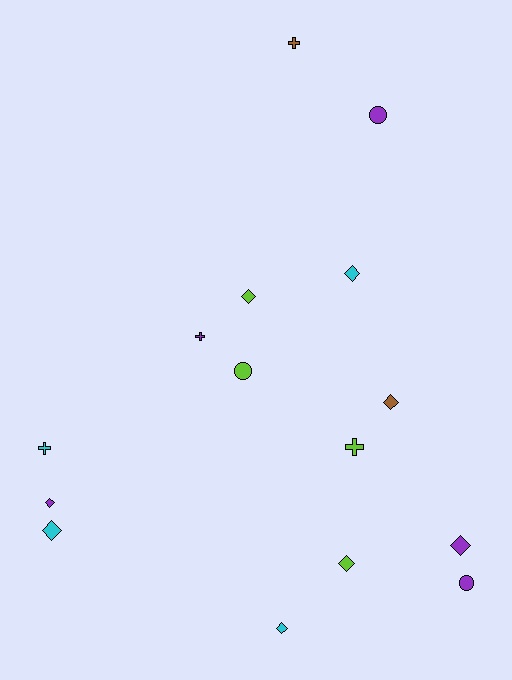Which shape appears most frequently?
Diamond, with 8 objects.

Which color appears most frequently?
Purple, with 5 objects.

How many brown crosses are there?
There is 1 brown cross.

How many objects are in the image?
There are 15 objects.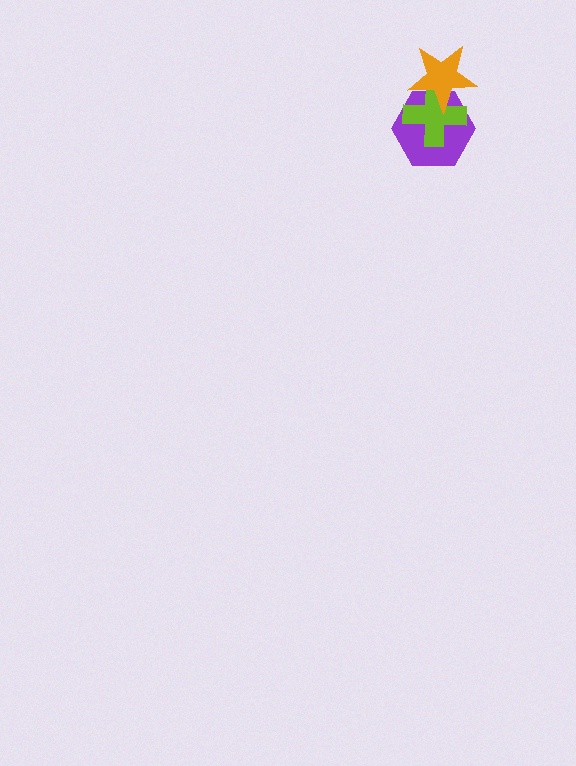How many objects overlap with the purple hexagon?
2 objects overlap with the purple hexagon.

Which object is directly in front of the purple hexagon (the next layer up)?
The lime cross is directly in front of the purple hexagon.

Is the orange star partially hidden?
No, no other shape covers it.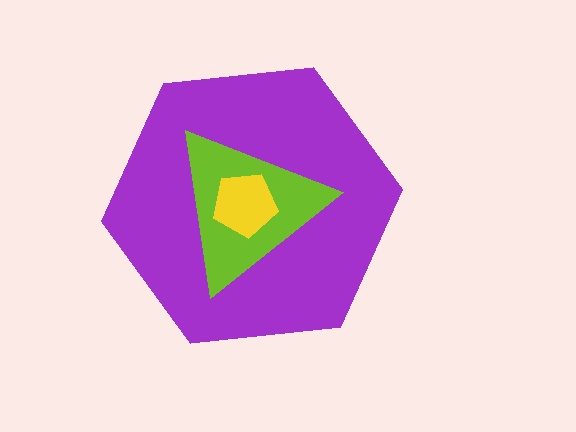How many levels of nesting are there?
3.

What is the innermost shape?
The yellow pentagon.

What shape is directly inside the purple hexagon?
The lime triangle.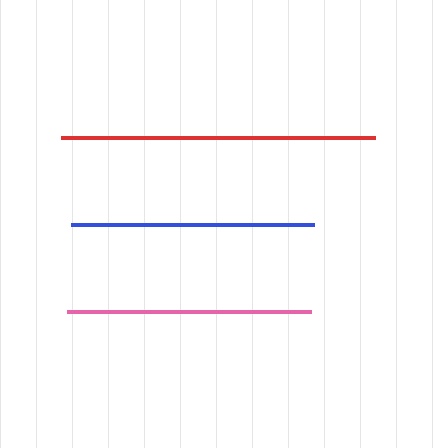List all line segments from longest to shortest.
From longest to shortest: red, pink, blue.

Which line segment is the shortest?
The blue line is the shortest at approximately 243 pixels.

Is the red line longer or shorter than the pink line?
The red line is longer than the pink line.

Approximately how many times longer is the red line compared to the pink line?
The red line is approximately 1.3 times the length of the pink line.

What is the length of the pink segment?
The pink segment is approximately 245 pixels long.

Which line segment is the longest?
The red line is the longest at approximately 314 pixels.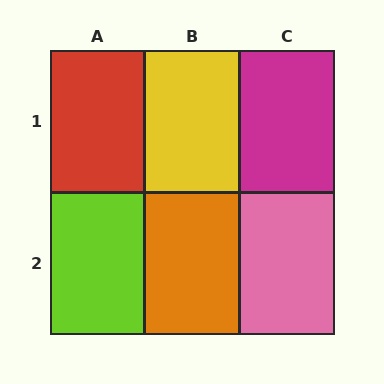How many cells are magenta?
1 cell is magenta.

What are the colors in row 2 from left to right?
Lime, orange, pink.